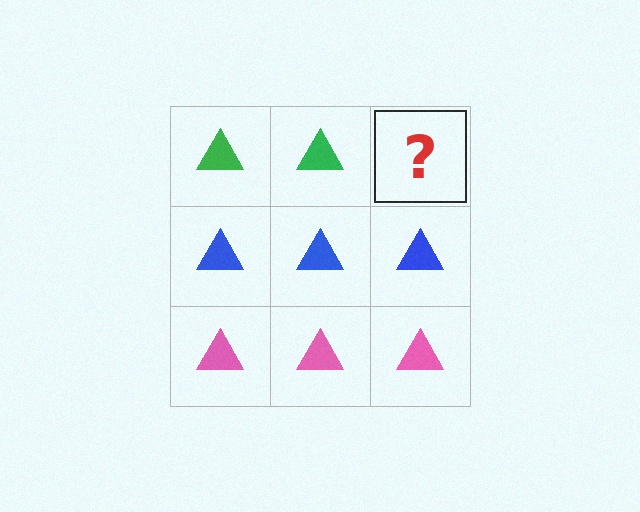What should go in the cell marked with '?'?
The missing cell should contain a green triangle.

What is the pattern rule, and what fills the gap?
The rule is that each row has a consistent color. The gap should be filled with a green triangle.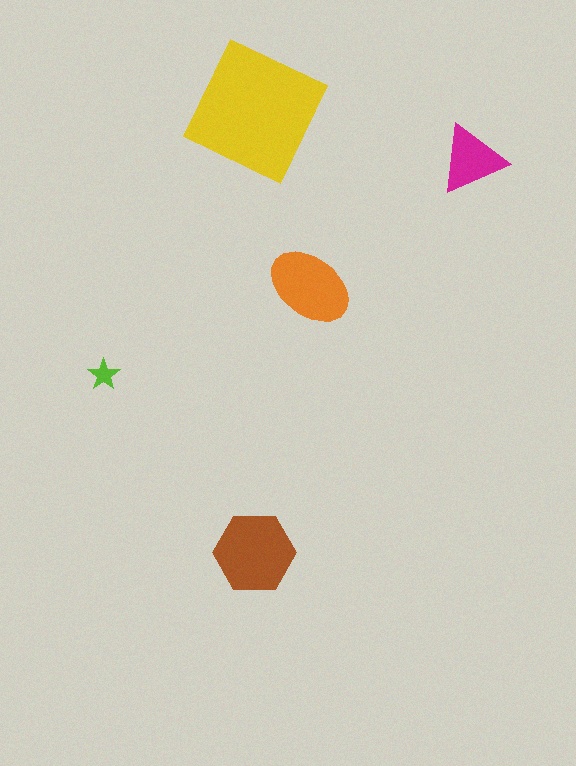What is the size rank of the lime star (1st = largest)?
5th.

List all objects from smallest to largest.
The lime star, the magenta triangle, the orange ellipse, the brown hexagon, the yellow square.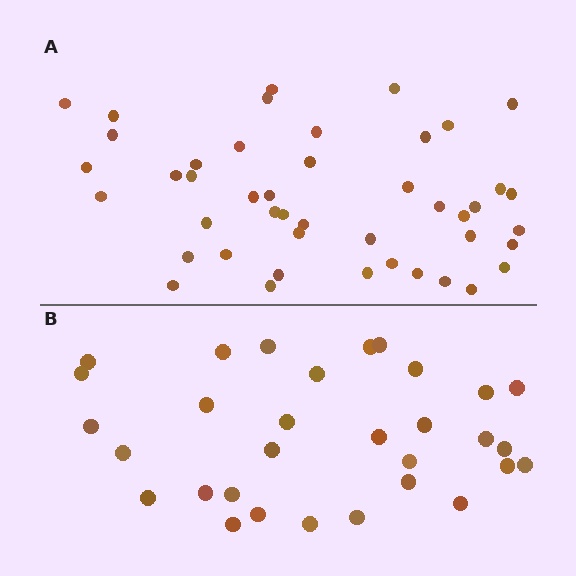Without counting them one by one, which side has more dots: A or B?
Region A (the top region) has more dots.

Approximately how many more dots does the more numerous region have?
Region A has approximately 15 more dots than region B.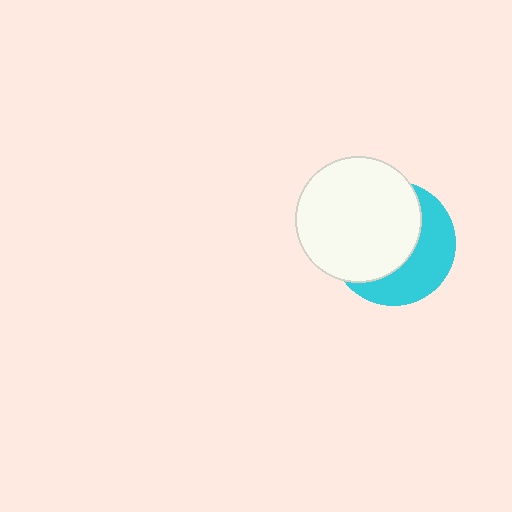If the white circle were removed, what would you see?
You would see the complete cyan circle.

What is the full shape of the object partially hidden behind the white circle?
The partially hidden object is a cyan circle.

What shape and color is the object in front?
The object in front is a white circle.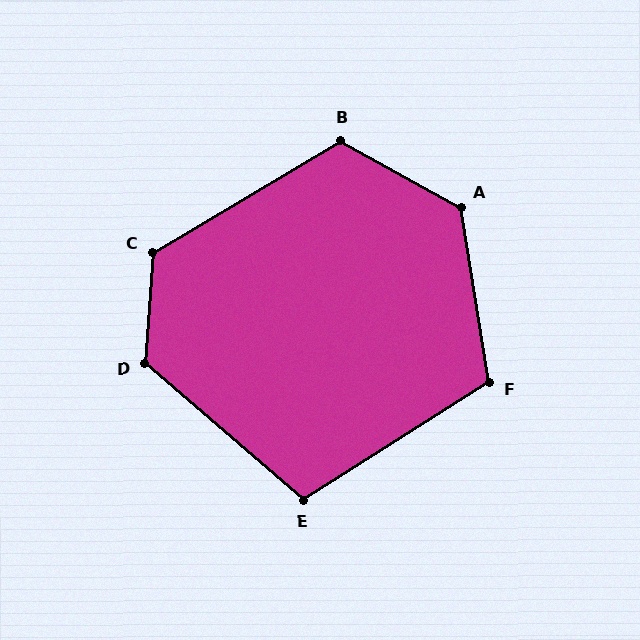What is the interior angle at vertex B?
Approximately 120 degrees (obtuse).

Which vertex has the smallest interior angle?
E, at approximately 107 degrees.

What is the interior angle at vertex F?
Approximately 113 degrees (obtuse).